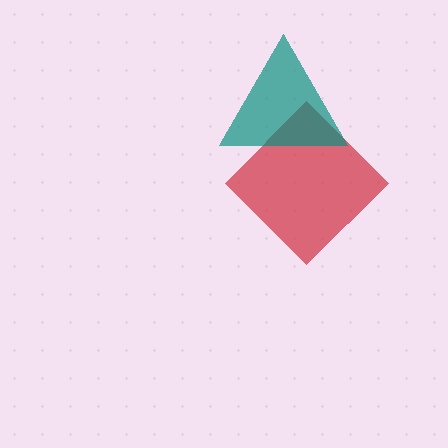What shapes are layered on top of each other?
The layered shapes are: a red diamond, a teal triangle.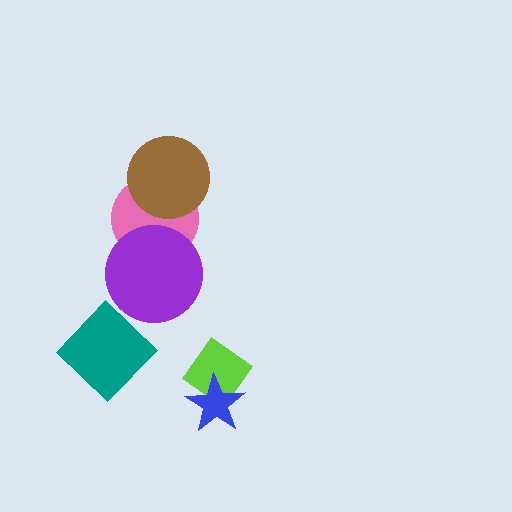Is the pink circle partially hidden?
Yes, it is partially covered by another shape.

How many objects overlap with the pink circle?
2 objects overlap with the pink circle.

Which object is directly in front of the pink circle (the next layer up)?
The purple circle is directly in front of the pink circle.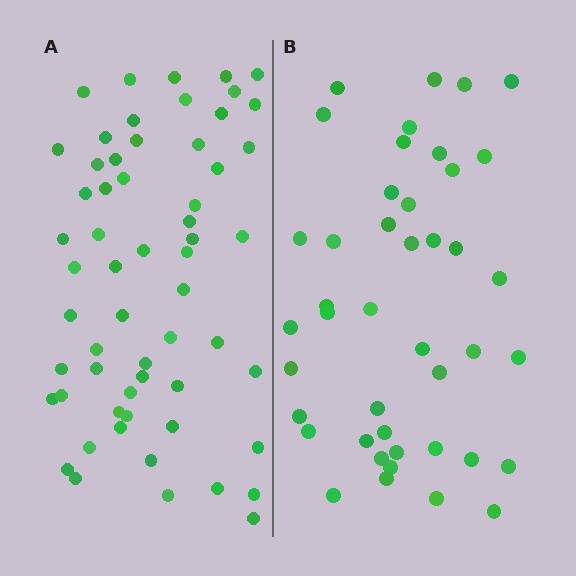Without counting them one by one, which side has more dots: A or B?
Region A (the left region) has more dots.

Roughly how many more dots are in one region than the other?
Region A has approximately 15 more dots than region B.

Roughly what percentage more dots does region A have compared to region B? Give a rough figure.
About 35% more.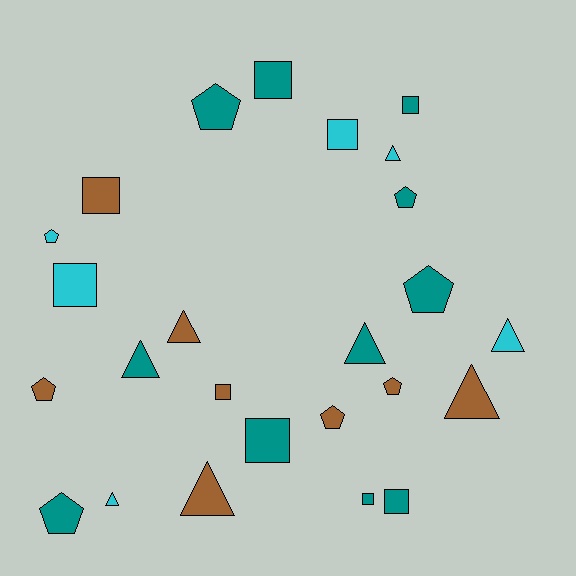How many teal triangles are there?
There are 2 teal triangles.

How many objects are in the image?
There are 25 objects.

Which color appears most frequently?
Teal, with 11 objects.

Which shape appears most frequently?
Square, with 9 objects.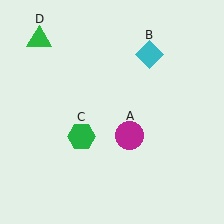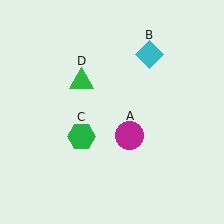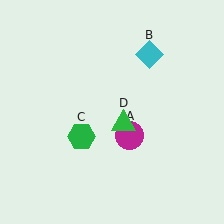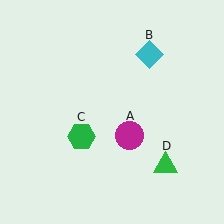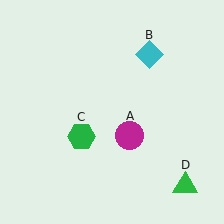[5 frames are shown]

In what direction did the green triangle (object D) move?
The green triangle (object D) moved down and to the right.